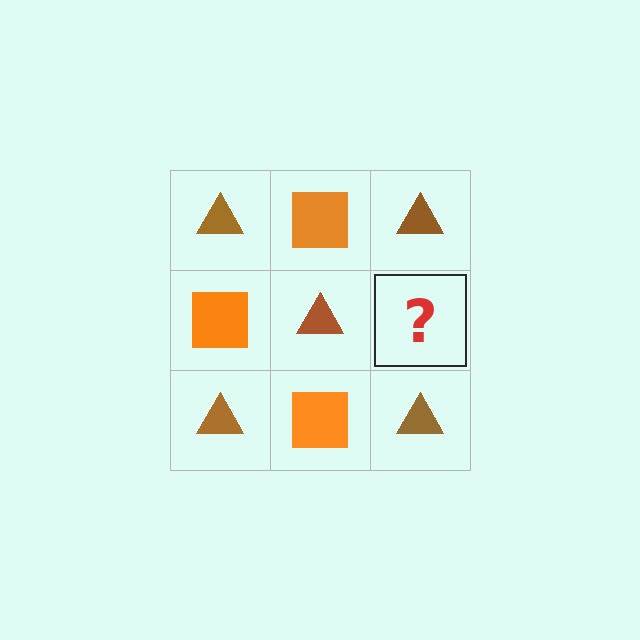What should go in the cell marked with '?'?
The missing cell should contain an orange square.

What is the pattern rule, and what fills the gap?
The rule is that it alternates brown triangle and orange square in a checkerboard pattern. The gap should be filled with an orange square.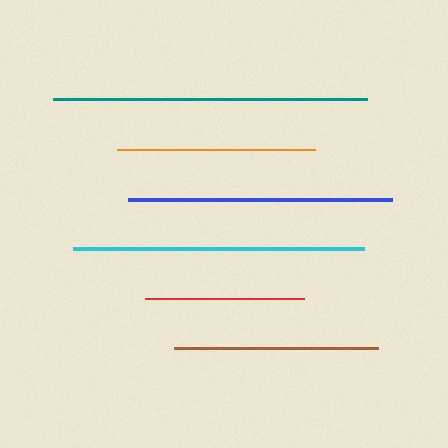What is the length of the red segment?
The red segment is approximately 158 pixels long.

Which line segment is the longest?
The teal line is the longest at approximately 314 pixels.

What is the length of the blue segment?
The blue segment is approximately 264 pixels long.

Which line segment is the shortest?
The red line is the shortest at approximately 158 pixels.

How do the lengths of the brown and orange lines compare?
The brown and orange lines are approximately the same length.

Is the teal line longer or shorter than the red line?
The teal line is longer than the red line.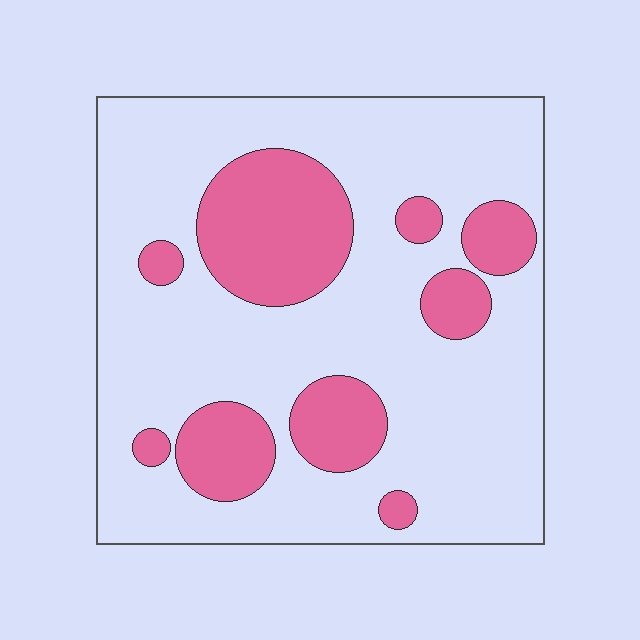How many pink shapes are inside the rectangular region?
9.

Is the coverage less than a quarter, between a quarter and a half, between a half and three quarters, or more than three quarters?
Less than a quarter.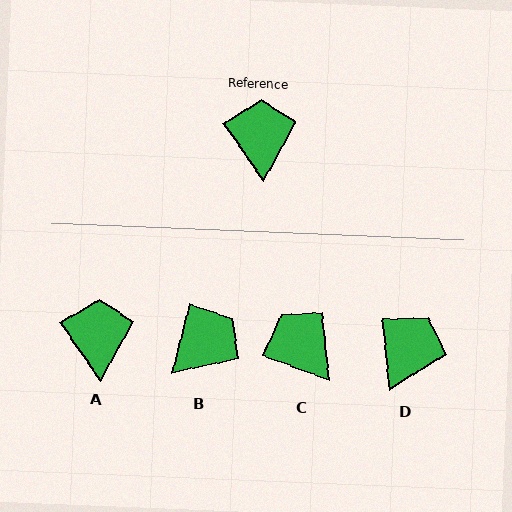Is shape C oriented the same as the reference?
No, it is off by about 35 degrees.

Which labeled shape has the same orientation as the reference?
A.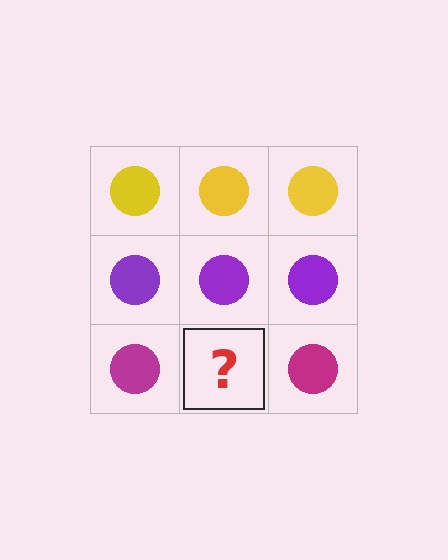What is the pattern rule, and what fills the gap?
The rule is that each row has a consistent color. The gap should be filled with a magenta circle.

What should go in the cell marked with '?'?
The missing cell should contain a magenta circle.